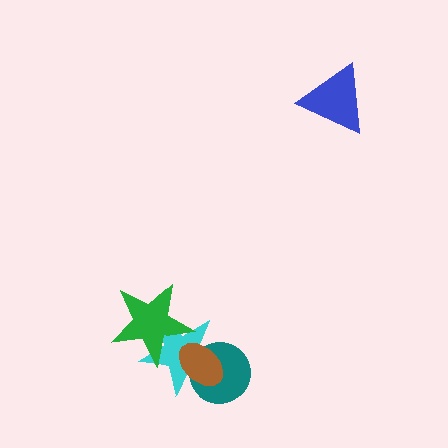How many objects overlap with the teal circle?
2 objects overlap with the teal circle.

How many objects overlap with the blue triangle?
0 objects overlap with the blue triangle.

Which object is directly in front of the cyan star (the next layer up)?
The green star is directly in front of the cyan star.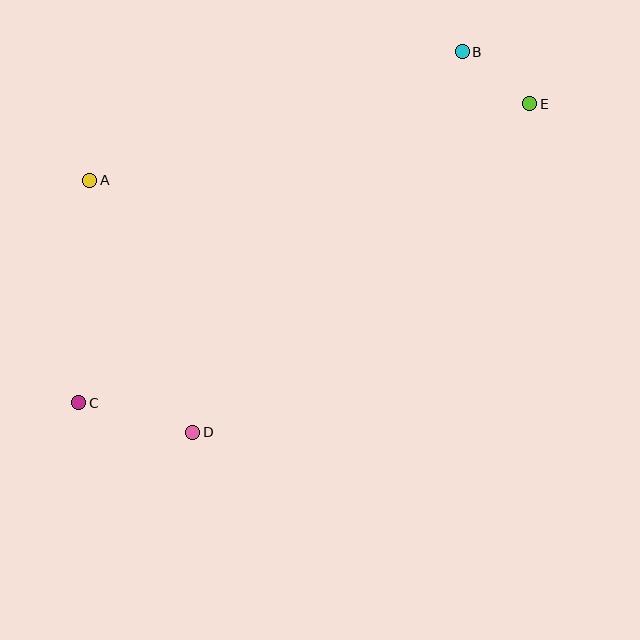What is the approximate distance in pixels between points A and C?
The distance between A and C is approximately 223 pixels.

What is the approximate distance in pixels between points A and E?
The distance between A and E is approximately 447 pixels.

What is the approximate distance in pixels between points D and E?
The distance between D and E is approximately 471 pixels.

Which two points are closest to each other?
Points B and E are closest to each other.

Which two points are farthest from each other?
Points C and E are farthest from each other.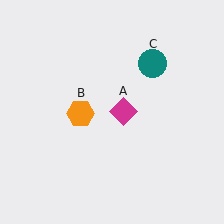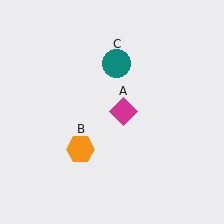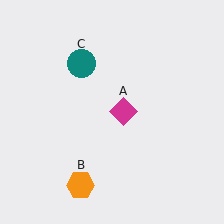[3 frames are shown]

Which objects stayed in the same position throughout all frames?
Magenta diamond (object A) remained stationary.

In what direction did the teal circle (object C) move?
The teal circle (object C) moved left.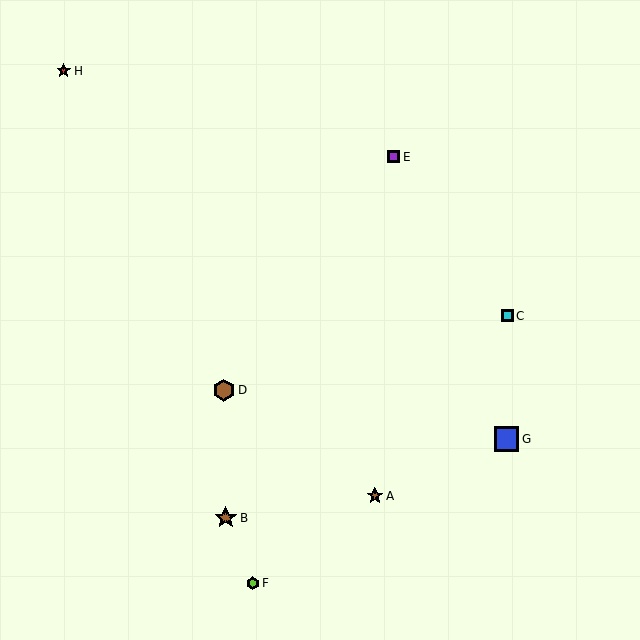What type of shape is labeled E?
Shape E is a purple square.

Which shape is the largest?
The blue square (labeled G) is the largest.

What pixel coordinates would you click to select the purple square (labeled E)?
Click at (394, 157) to select the purple square E.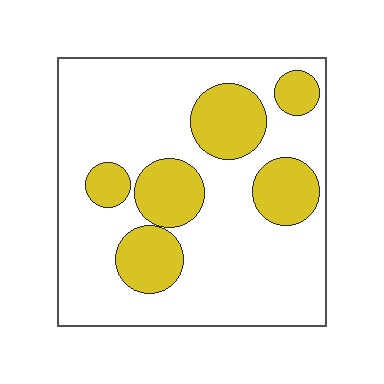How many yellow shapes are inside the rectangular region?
6.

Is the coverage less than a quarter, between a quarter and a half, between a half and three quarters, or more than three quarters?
Between a quarter and a half.